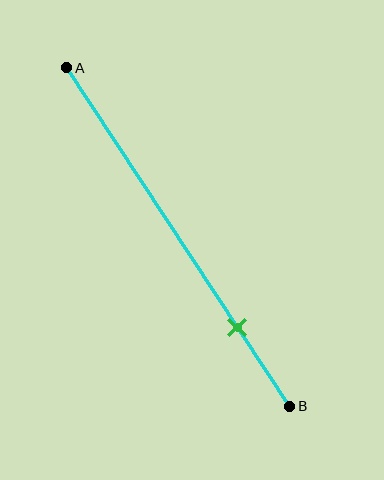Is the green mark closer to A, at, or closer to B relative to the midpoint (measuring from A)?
The green mark is closer to point B than the midpoint of segment AB.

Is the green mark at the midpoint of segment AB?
No, the mark is at about 75% from A, not at the 50% midpoint.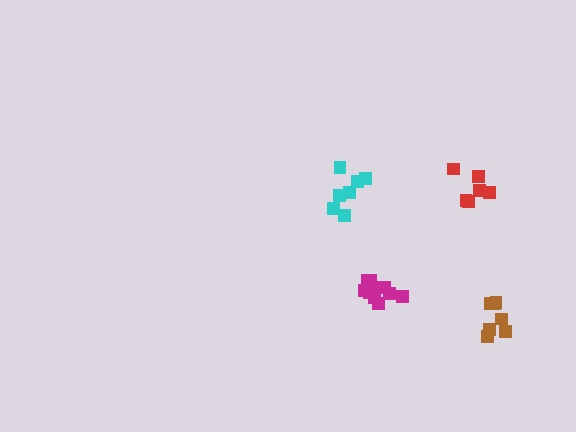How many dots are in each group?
Group 1: 12 dots, Group 2: 7 dots, Group 3: 6 dots, Group 4: 7 dots (32 total).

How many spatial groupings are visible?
There are 4 spatial groupings.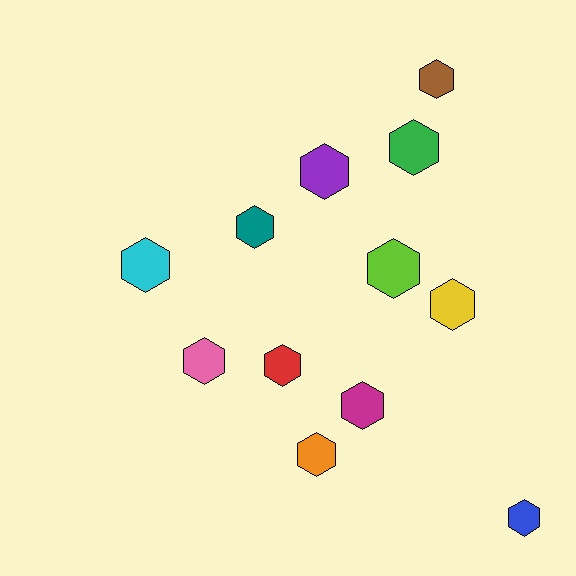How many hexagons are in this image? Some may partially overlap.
There are 12 hexagons.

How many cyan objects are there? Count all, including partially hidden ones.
There is 1 cyan object.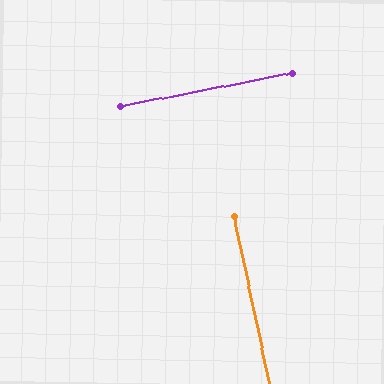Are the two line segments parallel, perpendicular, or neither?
Perpendicular — they meet at approximately 89°.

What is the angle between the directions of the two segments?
Approximately 89 degrees.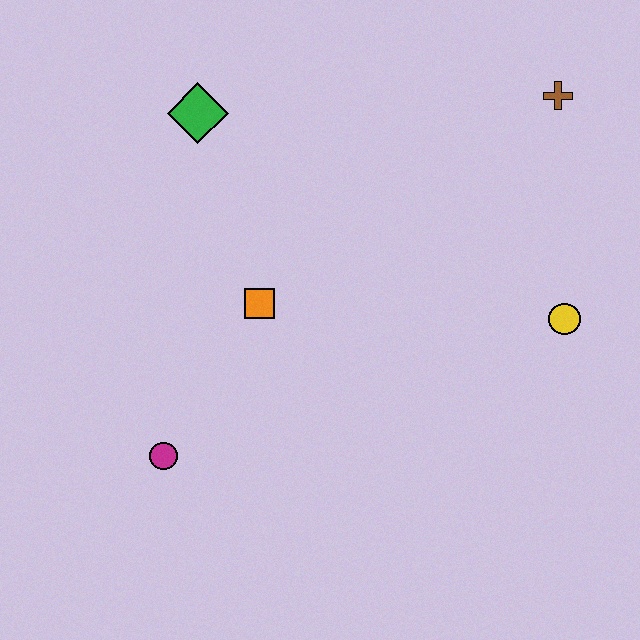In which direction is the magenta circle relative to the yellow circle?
The magenta circle is to the left of the yellow circle.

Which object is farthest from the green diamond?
The yellow circle is farthest from the green diamond.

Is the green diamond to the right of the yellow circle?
No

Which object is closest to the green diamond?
The orange square is closest to the green diamond.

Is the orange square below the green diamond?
Yes